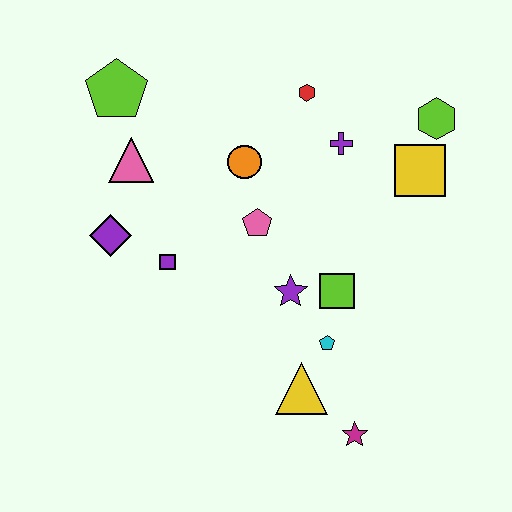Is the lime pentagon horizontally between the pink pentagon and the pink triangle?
No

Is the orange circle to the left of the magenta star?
Yes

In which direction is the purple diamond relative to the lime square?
The purple diamond is to the left of the lime square.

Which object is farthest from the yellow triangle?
The lime pentagon is farthest from the yellow triangle.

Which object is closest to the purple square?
The purple diamond is closest to the purple square.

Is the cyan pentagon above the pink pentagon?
No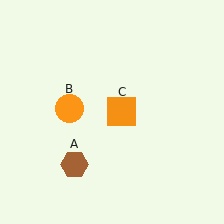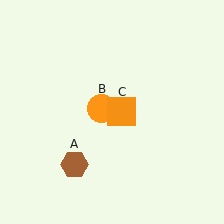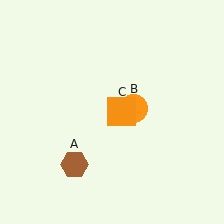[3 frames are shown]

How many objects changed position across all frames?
1 object changed position: orange circle (object B).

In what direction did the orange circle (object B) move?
The orange circle (object B) moved right.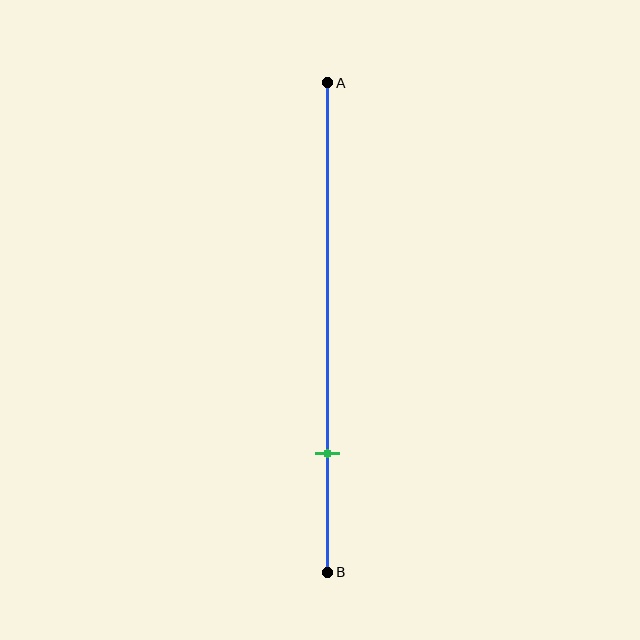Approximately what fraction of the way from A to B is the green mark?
The green mark is approximately 75% of the way from A to B.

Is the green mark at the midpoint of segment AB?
No, the mark is at about 75% from A, not at the 50% midpoint.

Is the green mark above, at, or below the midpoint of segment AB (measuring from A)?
The green mark is below the midpoint of segment AB.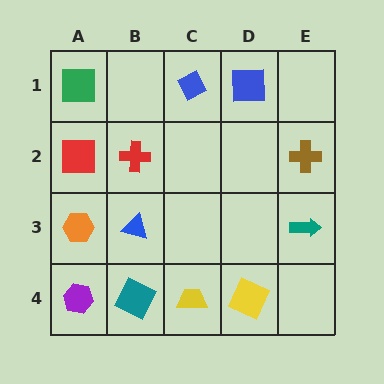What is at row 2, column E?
A brown cross.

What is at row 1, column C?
A blue diamond.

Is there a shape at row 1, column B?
No, that cell is empty.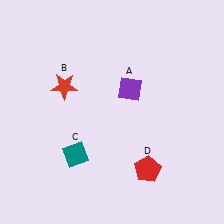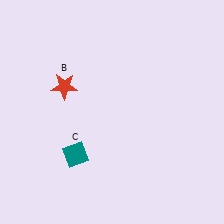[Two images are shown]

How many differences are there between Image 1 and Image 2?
There are 2 differences between the two images.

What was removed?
The purple diamond (A), the red pentagon (D) were removed in Image 2.